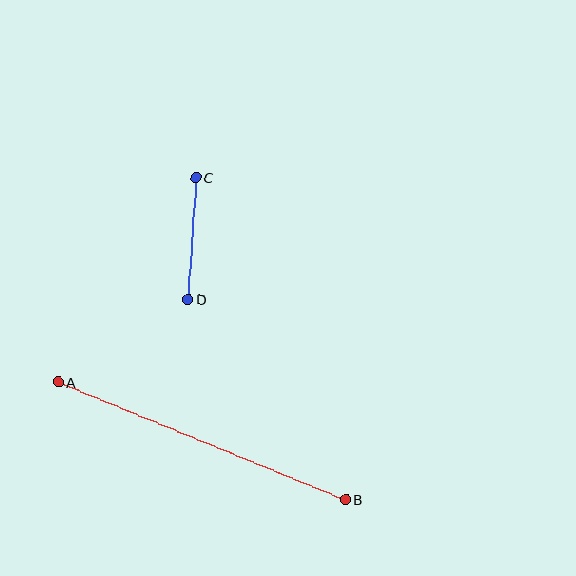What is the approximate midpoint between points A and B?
The midpoint is at approximately (202, 441) pixels.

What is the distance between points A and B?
The distance is approximately 310 pixels.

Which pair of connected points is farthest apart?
Points A and B are farthest apart.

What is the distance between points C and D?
The distance is approximately 122 pixels.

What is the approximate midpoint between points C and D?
The midpoint is at approximately (192, 238) pixels.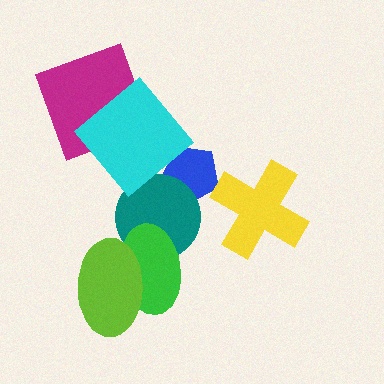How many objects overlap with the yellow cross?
0 objects overlap with the yellow cross.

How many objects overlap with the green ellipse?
2 objects overlap with the green ellipse.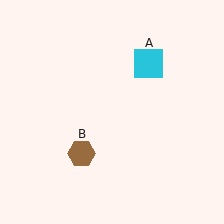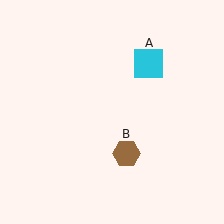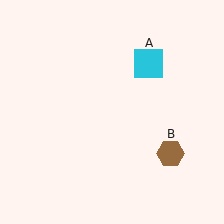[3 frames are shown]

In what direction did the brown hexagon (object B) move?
The brown hexagon (object B) moved right.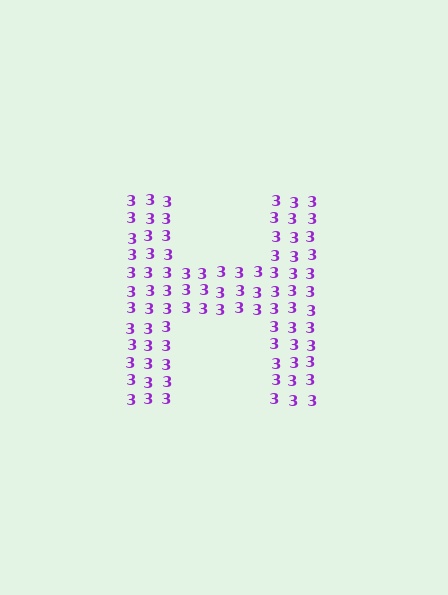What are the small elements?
The small elements are digit 3's.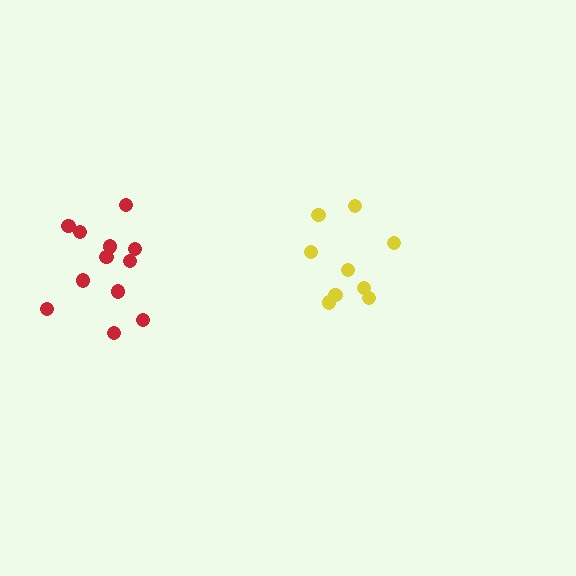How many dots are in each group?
Group 1: 9 dots, Group 2: 12 dots (21 total).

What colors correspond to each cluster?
The clusters are colored: yellow, red.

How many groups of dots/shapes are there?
There are 2 groups.